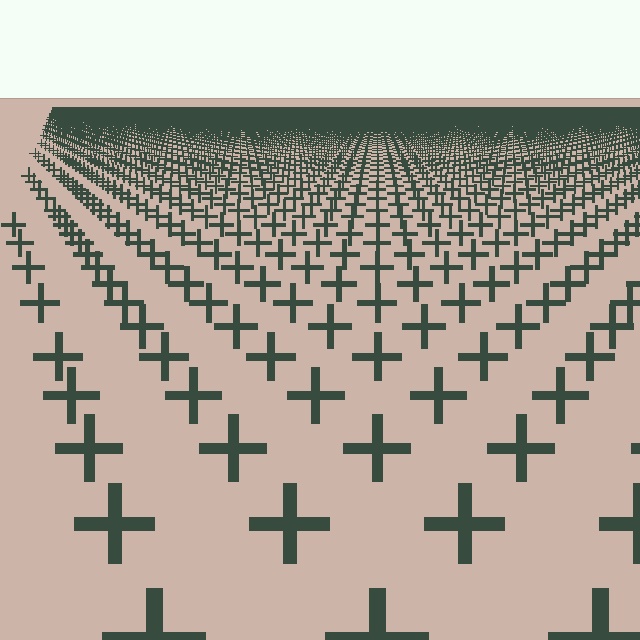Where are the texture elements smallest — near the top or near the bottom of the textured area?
Near the top.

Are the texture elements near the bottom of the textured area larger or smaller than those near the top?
Larger. Near the bottom, elements are closer to the viewer and appear at a bigger on-screen size.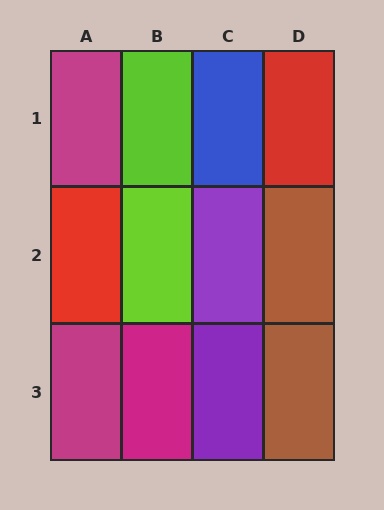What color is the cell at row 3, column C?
Purple.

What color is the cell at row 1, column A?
Magenta.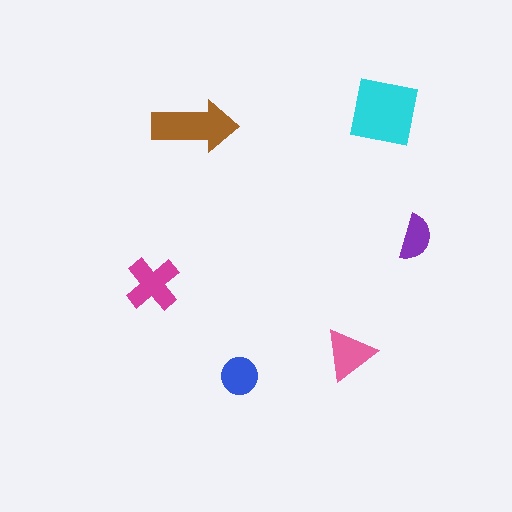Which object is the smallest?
The purple semicircle.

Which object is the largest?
The cyan square.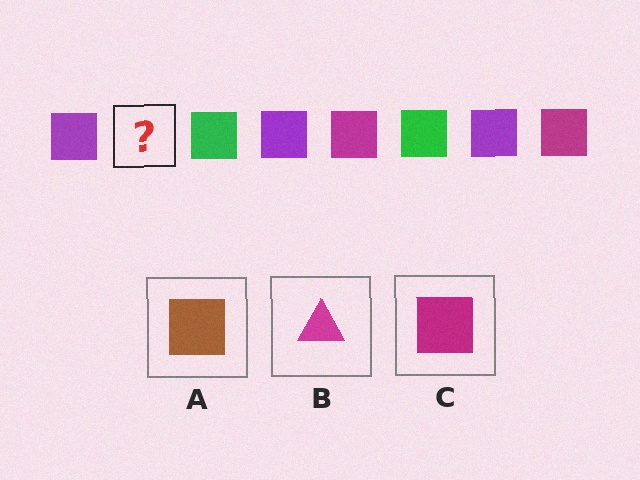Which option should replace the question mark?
Option C.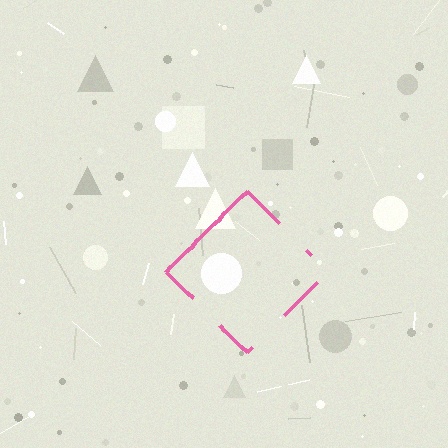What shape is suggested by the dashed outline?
The dashed outline suggests a diamond.